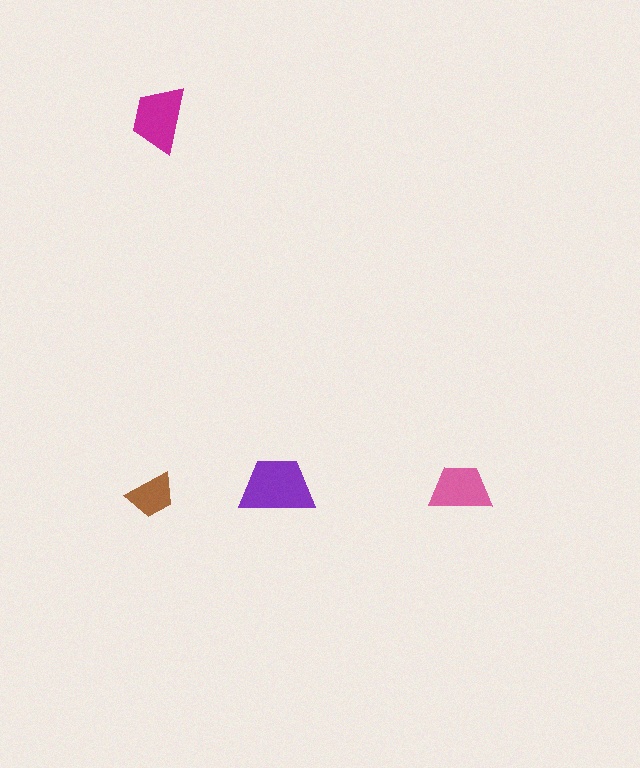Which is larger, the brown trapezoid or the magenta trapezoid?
The magenta one.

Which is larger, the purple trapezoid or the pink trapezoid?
The purple one.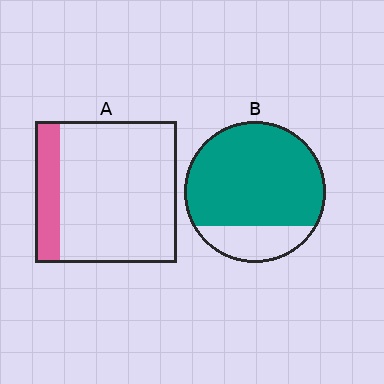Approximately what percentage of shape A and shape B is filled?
A is approximately 20% and B is approximately 80%.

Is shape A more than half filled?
No.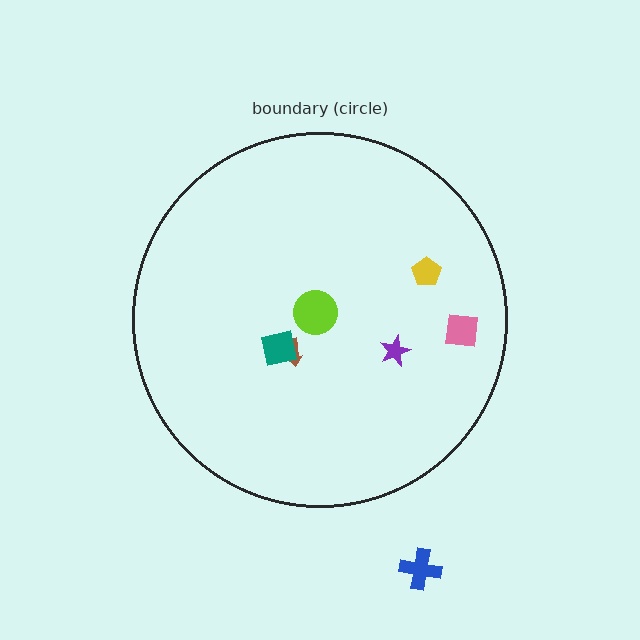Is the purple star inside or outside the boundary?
Inside.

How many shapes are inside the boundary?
6 inside, 1 outside.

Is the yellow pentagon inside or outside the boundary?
Inside.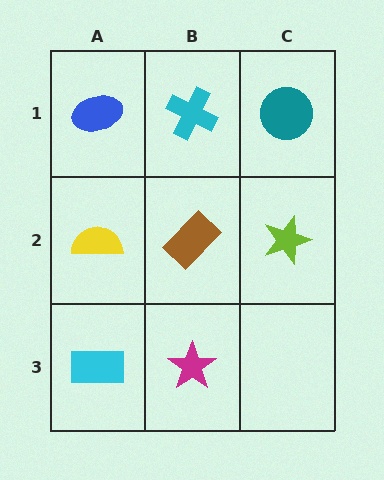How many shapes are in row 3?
2 shapes.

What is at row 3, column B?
A magenta star.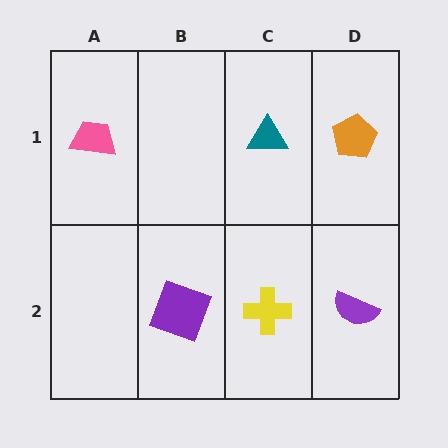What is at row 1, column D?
An orange pentagon.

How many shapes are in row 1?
3 shapes.